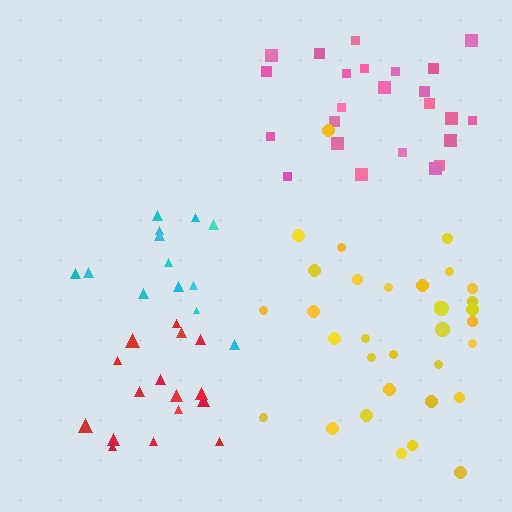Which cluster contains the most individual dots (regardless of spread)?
Yellow (33).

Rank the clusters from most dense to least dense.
red, cyan, pink, yellow.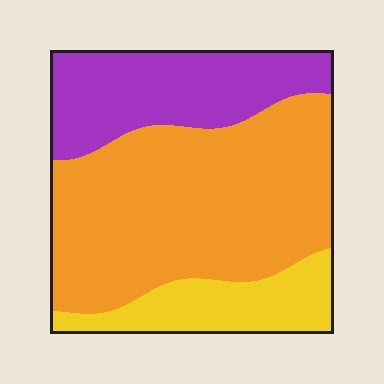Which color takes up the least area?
Yellow, at roughly 15%.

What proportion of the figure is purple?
Purple covers roughly 25% of the figure.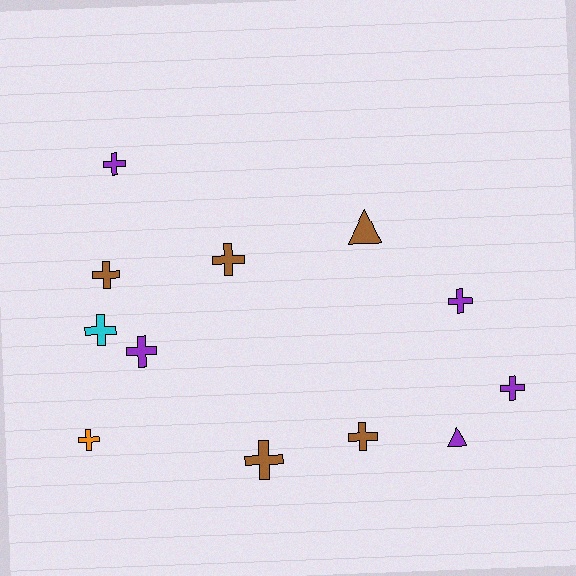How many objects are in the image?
There are 12 objects.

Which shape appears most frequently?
Cross, with 10 objects.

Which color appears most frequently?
Brown, with 5 objects.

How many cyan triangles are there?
There are no cyan triangles.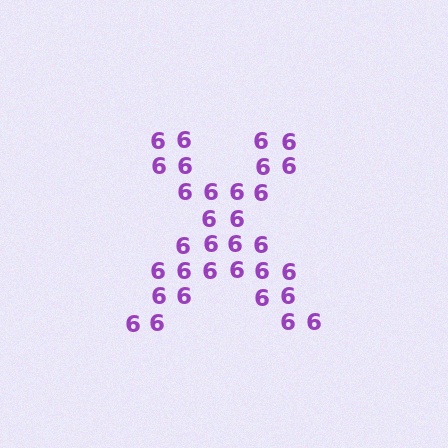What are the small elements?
The small elements are digit 6's.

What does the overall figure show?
The overall figure shows the letter X.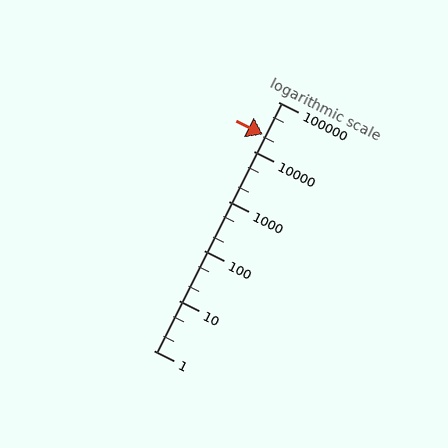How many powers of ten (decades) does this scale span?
The scale spans 5 decades, from 1 to 100000.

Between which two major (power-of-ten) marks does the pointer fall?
The pointer is between 10000 and 100000.